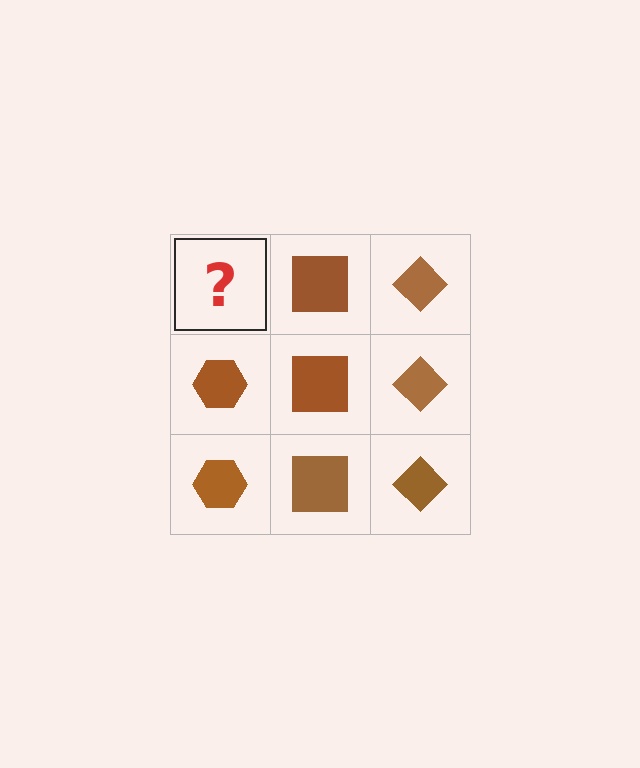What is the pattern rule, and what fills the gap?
The rule is that each column has a consistent shape. The gap should be filled with a brown hexagon.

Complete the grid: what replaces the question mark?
The question mark should be replaced with a brown hexagon.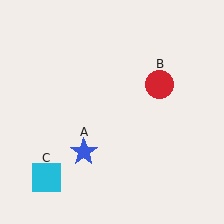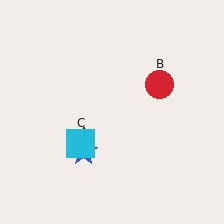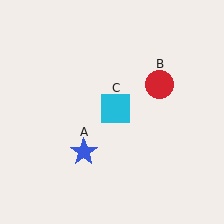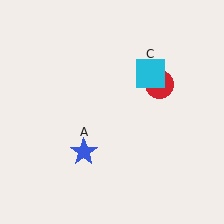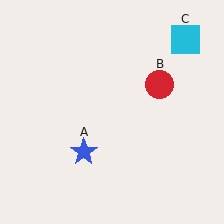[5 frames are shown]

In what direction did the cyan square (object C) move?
The cyan square (object C) moved up and to the right.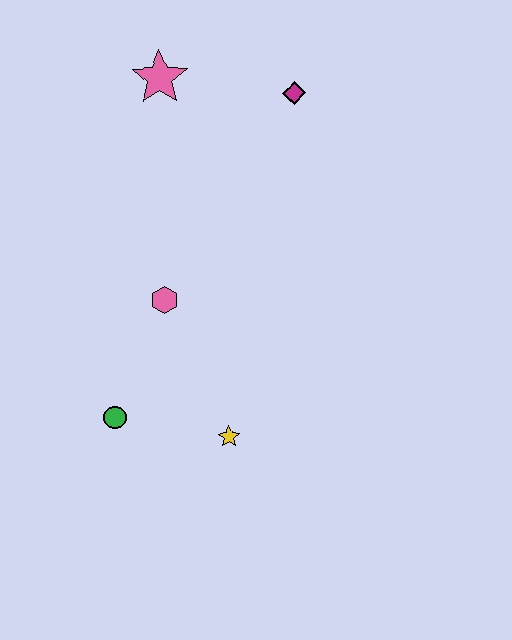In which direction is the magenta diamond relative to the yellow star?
The magenta diamond is above the yellow star.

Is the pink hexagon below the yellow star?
No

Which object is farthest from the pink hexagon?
The magenta diamond is farthest from the pink hexagon.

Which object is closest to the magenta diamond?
The pink star is closest to the magenta diamond.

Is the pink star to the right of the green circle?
Yes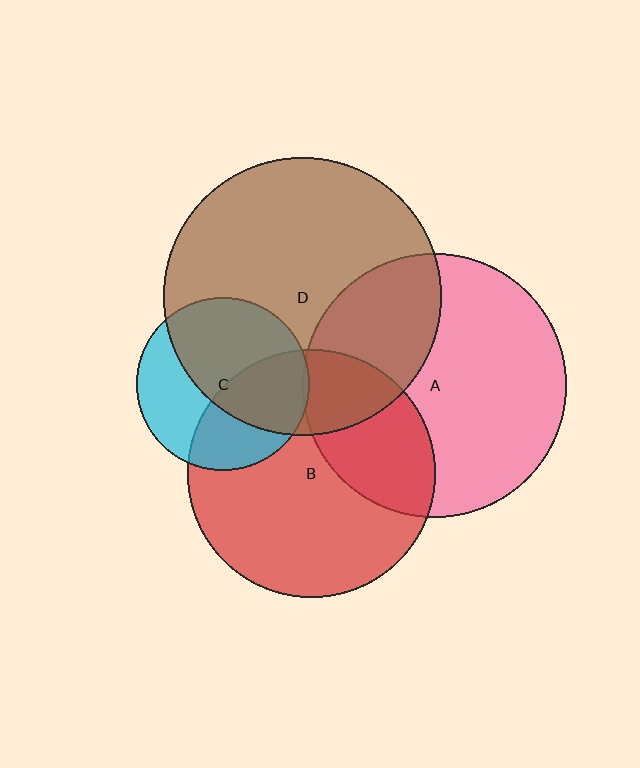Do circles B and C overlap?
Yes.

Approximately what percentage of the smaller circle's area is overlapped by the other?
Approximately 40%.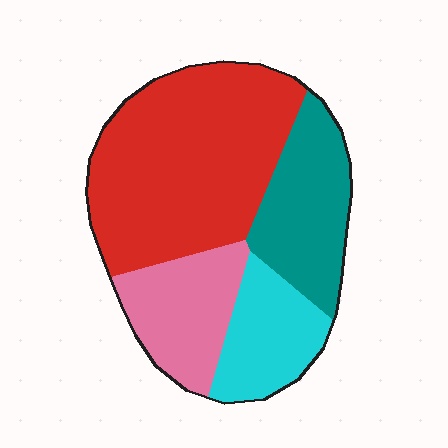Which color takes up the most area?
Red, at roughly 45%.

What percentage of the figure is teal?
Teal covers about 20% of the figure.